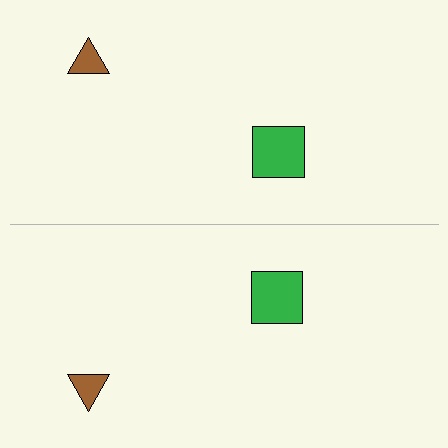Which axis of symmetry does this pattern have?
The pattern has a horizontal axis of symmetry running through the center of the image.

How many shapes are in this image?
There are 4 shapes in this image.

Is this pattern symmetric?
Yes, this pattern has bilateral (reflection) symmetry.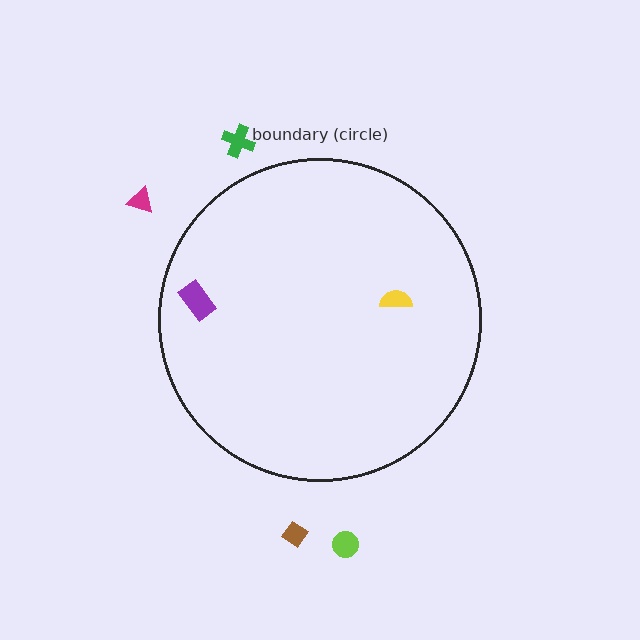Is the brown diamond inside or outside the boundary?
Outside.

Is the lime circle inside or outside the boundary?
Outside.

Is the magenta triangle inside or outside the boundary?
Outside.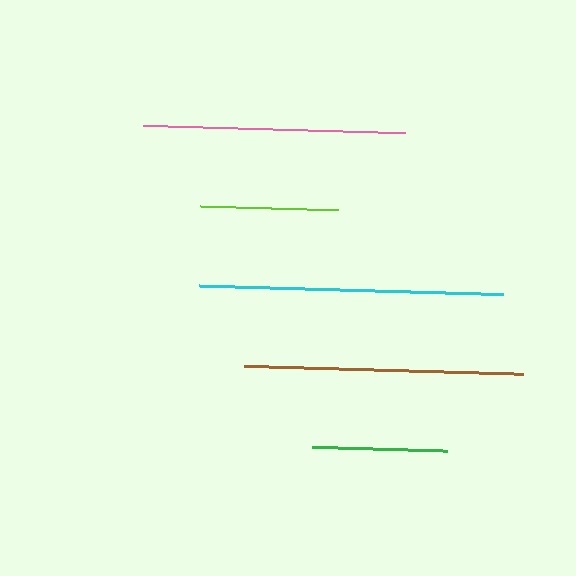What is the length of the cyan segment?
The cyan segment is approximately 304 pixels long.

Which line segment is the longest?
The cyan line is the longest at approximately 304 pixels.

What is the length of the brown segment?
The brown segment is approximately 279 pixels long.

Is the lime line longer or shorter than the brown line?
The brown line is longer than the lime line.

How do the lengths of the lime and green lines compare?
The lime and green lines are approximately the same length.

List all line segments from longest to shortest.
From longest to shortest: cyan, brown, pink, lime, green.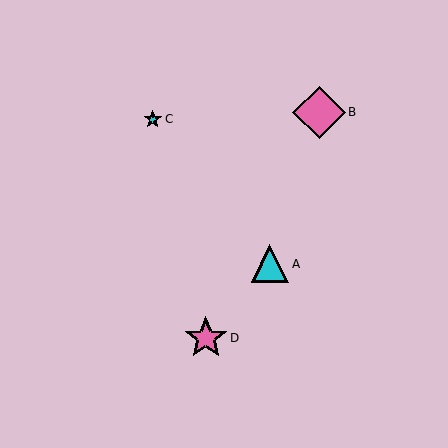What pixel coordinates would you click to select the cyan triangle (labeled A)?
Click at (270, 264) to select the cyan triangle A.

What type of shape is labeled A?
Shape A is a cyan triangle.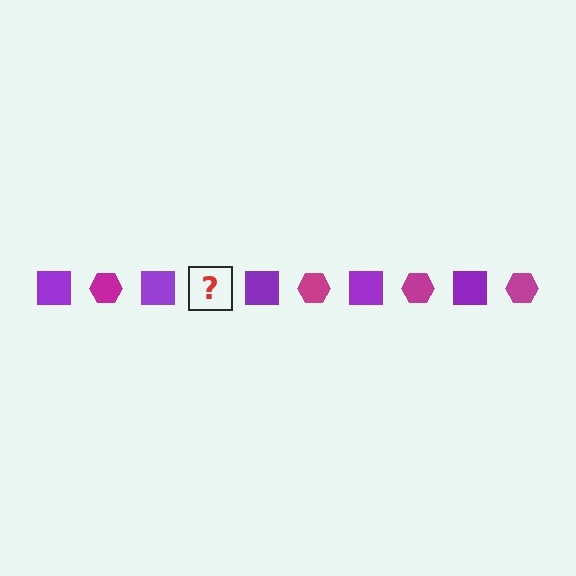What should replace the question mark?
The question mark should be replaced with a magenta hexagon.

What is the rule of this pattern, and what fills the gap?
The rule is that the pattern alternates between purple square and magenta hexagon. The gap should be filled with a magenta hexagon.